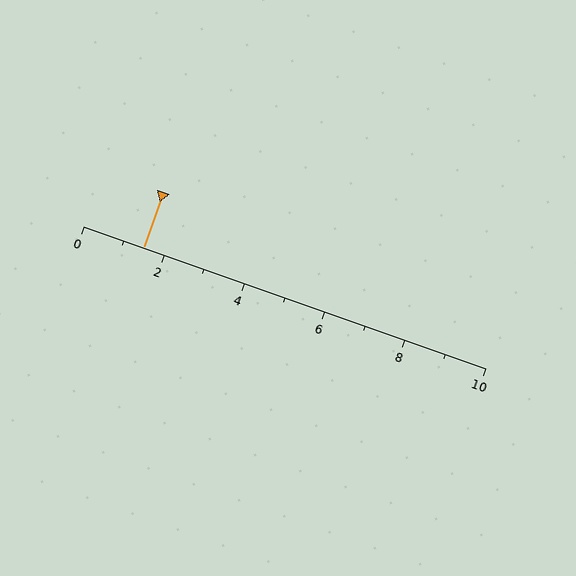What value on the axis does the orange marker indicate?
The marker indicates approximately 1.5.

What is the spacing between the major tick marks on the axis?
The major ticks are spaced 2 apart.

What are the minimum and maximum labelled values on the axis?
The axis runs from 0 to 10.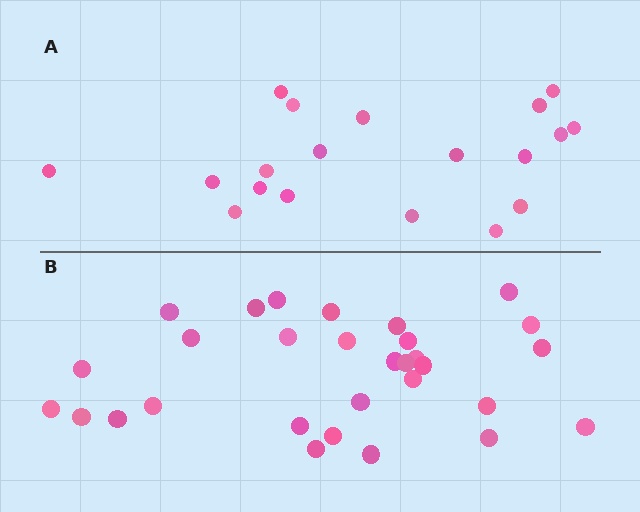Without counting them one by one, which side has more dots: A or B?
Region B (the bottom region) has more dots.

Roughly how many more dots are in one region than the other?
Region B has roughly 12 or so more dots than region A.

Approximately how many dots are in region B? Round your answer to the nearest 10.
About 30 dots.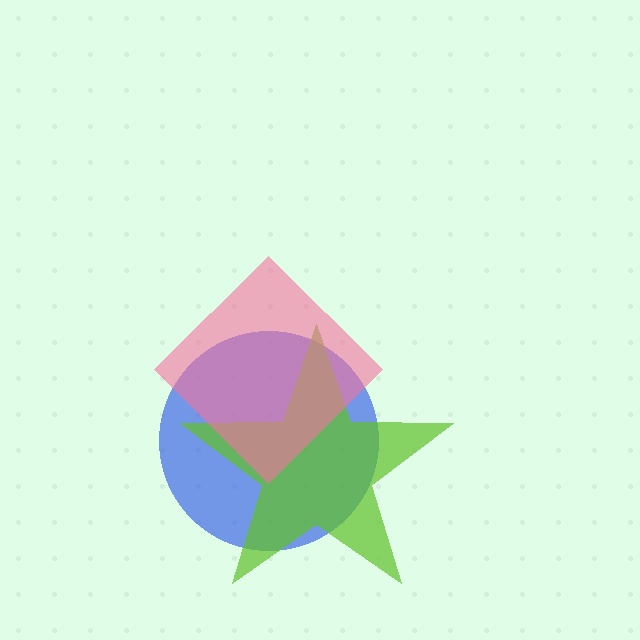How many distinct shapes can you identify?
There are 3 distinct shapes: a blue circle, a lime star, a pink diamond.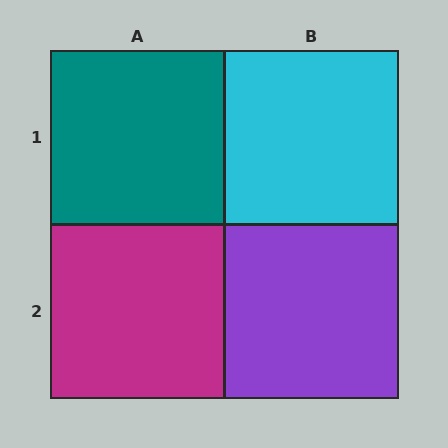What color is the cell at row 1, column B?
Cyan.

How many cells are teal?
1 cell is teal.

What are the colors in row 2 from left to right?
Magenta, purple.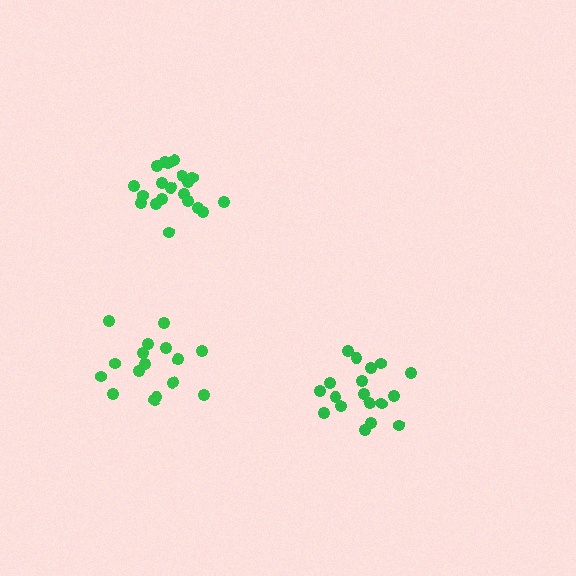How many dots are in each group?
Group 1: 18 dots, Group 2: 20 dots, Group 3: 16 dots (54 total).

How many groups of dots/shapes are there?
There are 3 groups.